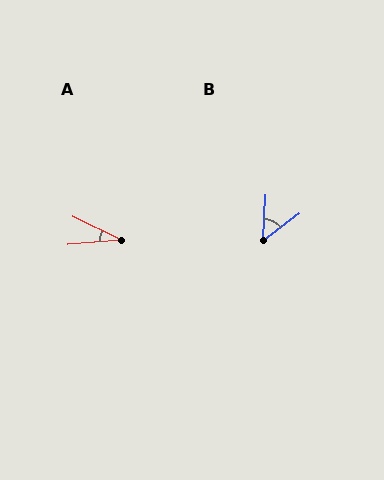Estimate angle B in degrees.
Approximately 49 degrees.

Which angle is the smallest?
A, at approximately 31 degrees.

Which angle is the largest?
B, at approximately 49 degrees.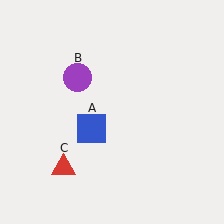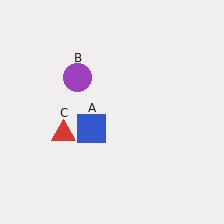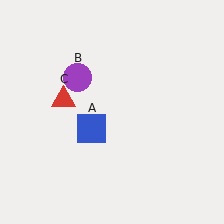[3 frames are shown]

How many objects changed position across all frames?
1 object changed position: red triangle (object C).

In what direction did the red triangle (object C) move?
The red triangle (object C) moved up.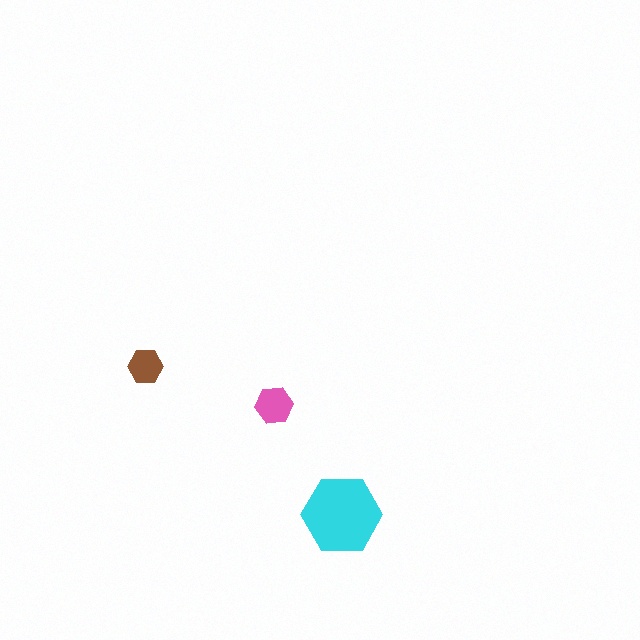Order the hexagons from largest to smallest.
the cyan one, the pink one, the brown one.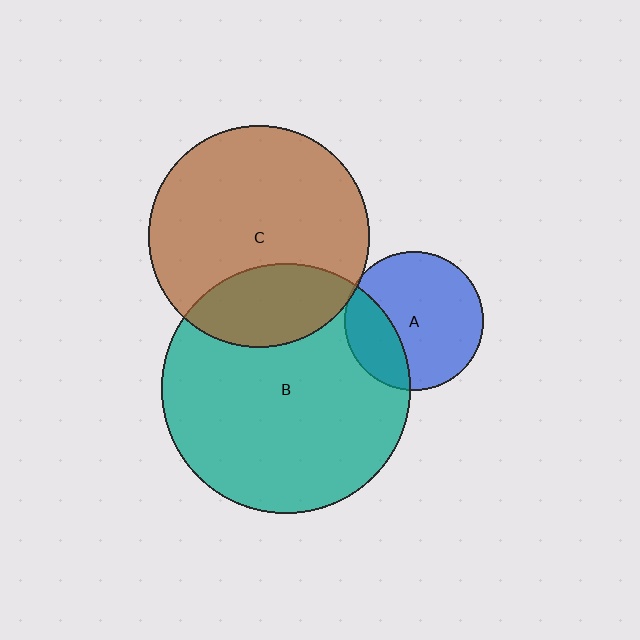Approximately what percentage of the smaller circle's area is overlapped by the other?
Approximately 25%.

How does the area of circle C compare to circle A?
Approximately 2.5 times.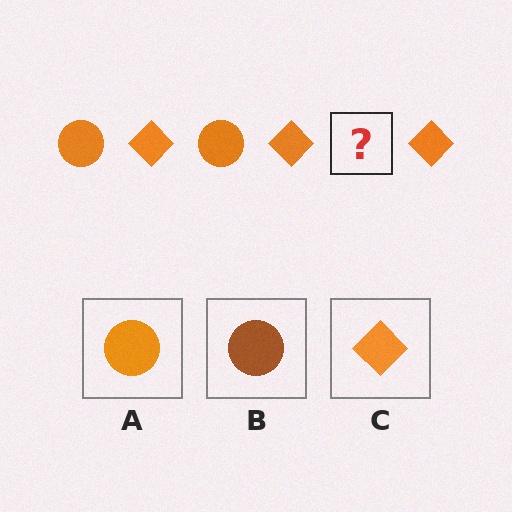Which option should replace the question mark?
Option A.